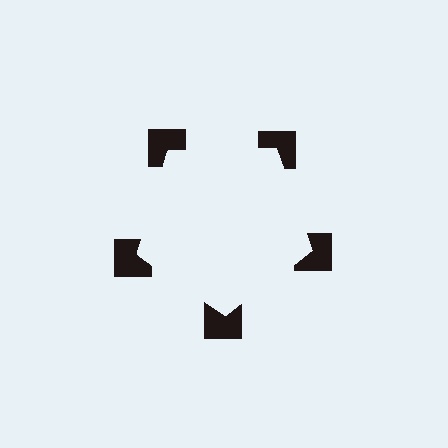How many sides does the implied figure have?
5 sides.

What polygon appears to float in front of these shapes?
An illusory pentagon — its edges are inferred from the aligned wedge cuts in the notched squares, not physically drawn.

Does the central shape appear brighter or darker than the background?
It typically appears slightly brighter than the background, even though no actual brightness change is drawn.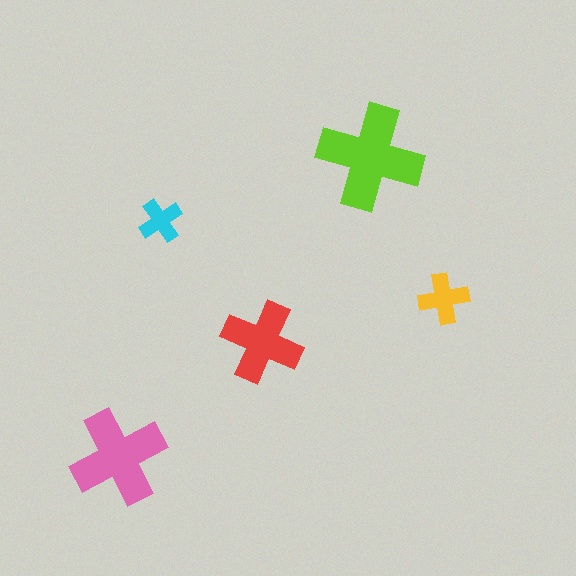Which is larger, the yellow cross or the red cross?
The red one.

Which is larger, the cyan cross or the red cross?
The red one.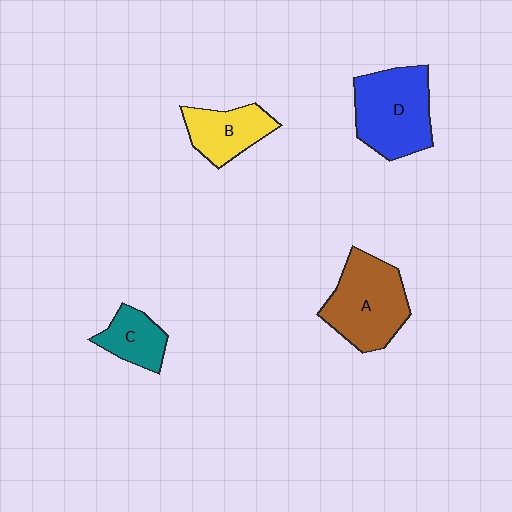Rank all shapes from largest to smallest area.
From largest to smallest: D (blue), A (brown), B (yellow), C (teal).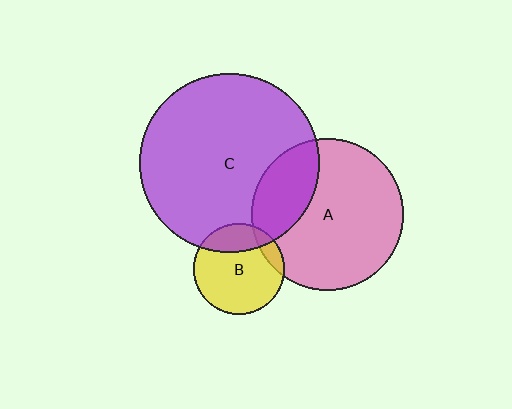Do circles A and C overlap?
Yes.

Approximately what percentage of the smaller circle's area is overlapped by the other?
Approximately 25%.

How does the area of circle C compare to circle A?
Approximately 1.4 times.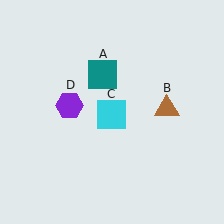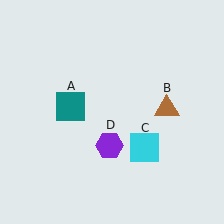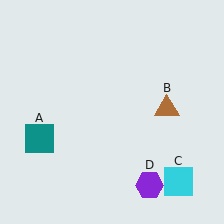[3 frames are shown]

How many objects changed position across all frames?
3 objects changed position: teal square (object A), cyan square (object C), purple hexagon (object D).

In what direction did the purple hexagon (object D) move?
The purple hexagon (object D) moved down and to the right.